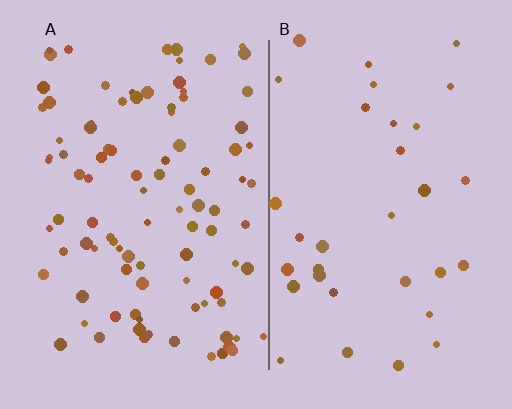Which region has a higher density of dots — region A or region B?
A (the left).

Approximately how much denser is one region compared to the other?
Approximately 2.8× — region A over region B.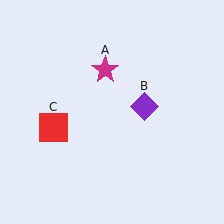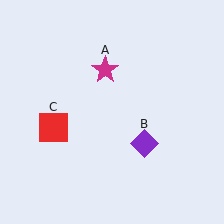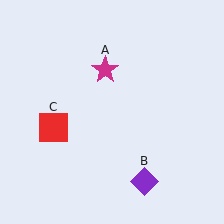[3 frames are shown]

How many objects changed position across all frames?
1 object changed position: purple diamond (object B).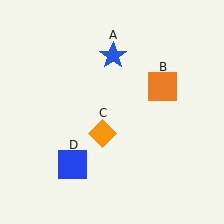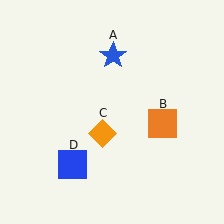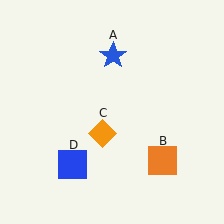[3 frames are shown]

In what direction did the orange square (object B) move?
The orange square (object B) moved down.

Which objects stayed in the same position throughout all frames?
Blue star (object A) and orange diamond (object C) and blue square (object D) remained stationary.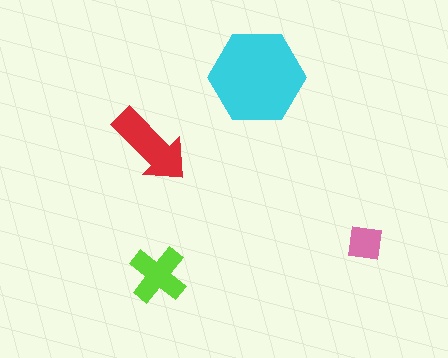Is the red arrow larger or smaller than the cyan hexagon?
Smaller.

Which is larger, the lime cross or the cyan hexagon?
The cyan hexagon.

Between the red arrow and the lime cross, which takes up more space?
The red arrow.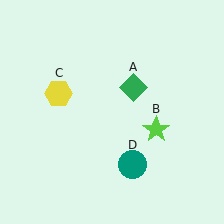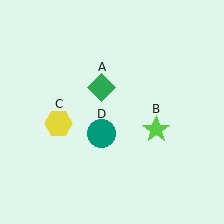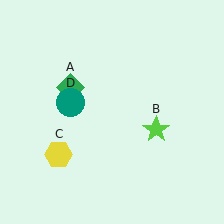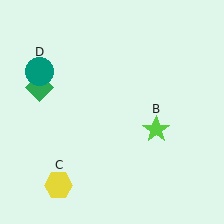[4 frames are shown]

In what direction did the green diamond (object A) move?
The green diamond (object A) moved left.